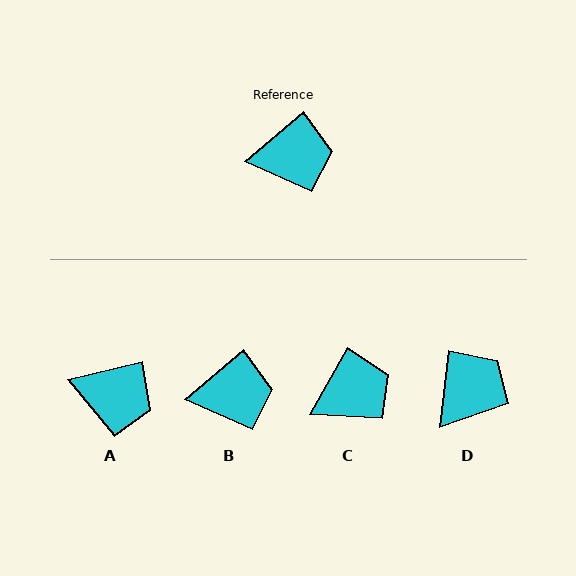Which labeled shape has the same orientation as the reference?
B.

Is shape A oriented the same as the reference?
No, it is off by about 27 degrees.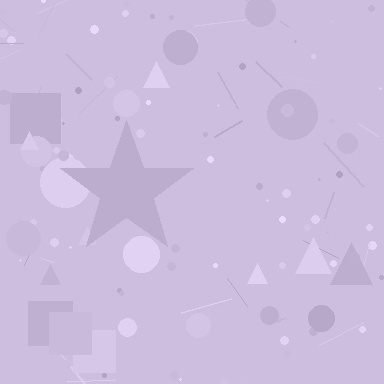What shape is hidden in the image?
A star is hidden in the image.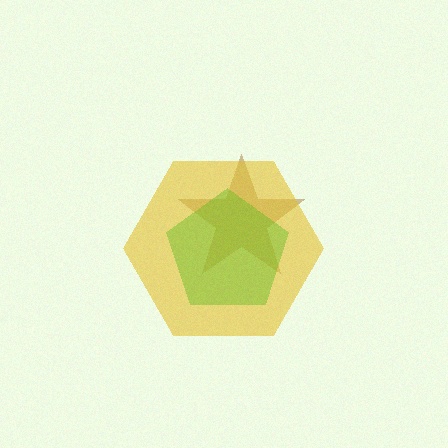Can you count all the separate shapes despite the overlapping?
Yes, there are 3 separate shapes.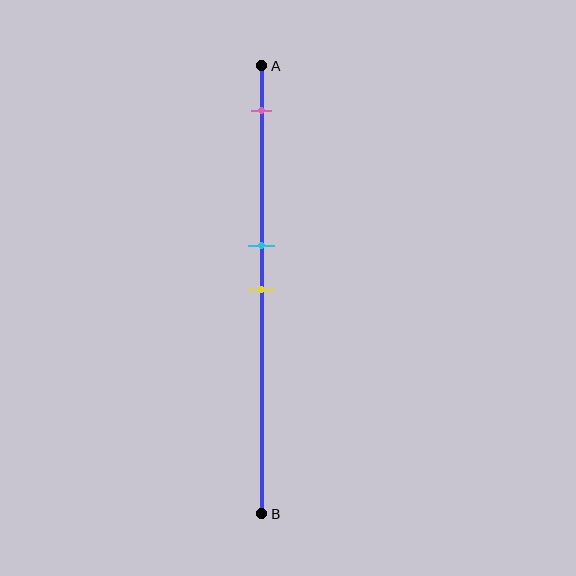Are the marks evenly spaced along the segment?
No, the marks are not evenly spaced.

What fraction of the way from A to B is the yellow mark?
The yellow mark is approximately 50% (0.5) of the way from A to B.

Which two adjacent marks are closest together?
The cyan and yellow marks are the closest adjacent pair.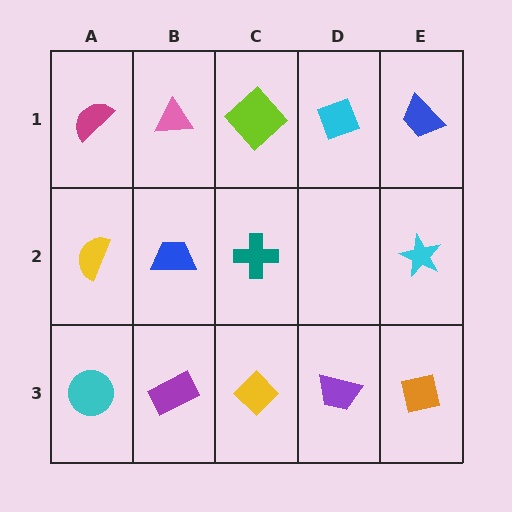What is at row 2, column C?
A teal cross.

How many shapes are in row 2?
4 shapes.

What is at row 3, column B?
A purple rectangle.